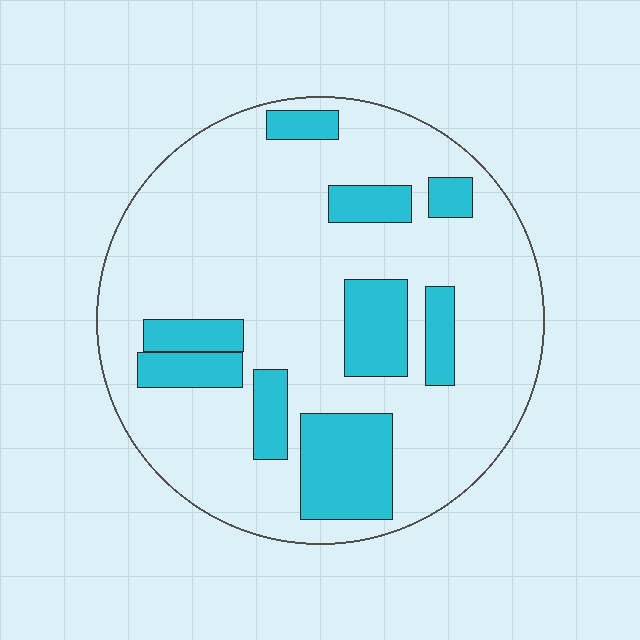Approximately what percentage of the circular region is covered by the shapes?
Approximately 25%.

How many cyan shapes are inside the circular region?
9.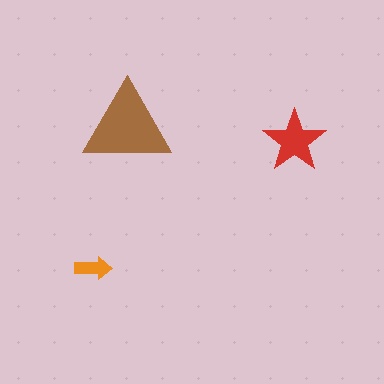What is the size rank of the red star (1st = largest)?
2nd.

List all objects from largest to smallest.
The brown triangle, the red star, the orange arrow.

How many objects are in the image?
There are 3 objects in the image.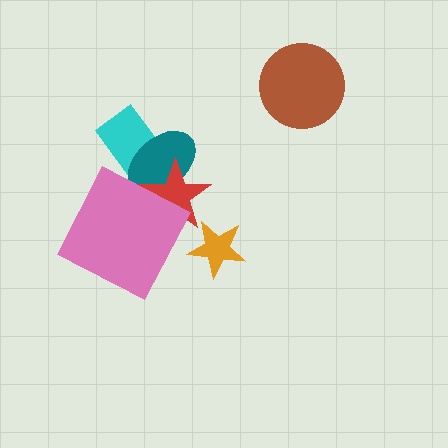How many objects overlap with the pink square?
1 object overlaps with the pink square.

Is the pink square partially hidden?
No, no other shape covers it.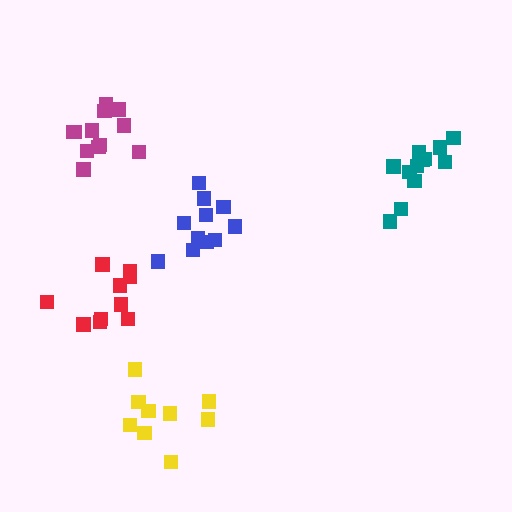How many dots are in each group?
Group 1: 11 dots, Group 2: 10 dots, Group 3: 9 dots, Group 4: 12 dots, Group 5: 12 dots (54 total).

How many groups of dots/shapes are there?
There are 5 groups.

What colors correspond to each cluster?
The clusters are colored: blue, red, yellow, teal, magenta.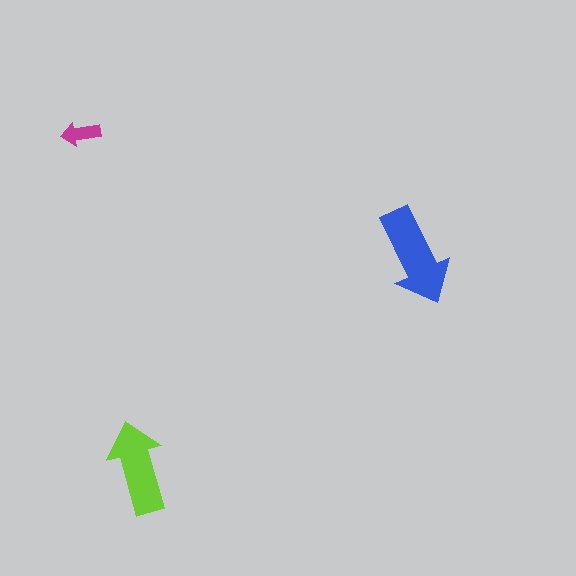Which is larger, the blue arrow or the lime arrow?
The blue one.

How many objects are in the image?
There are 3 objects in the image.